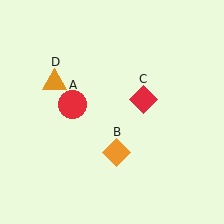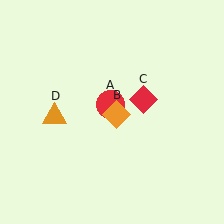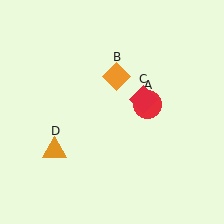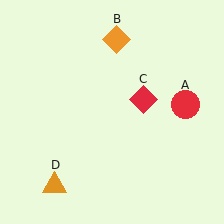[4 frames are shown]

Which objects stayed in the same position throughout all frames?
Red diamond (object C) remained stationary.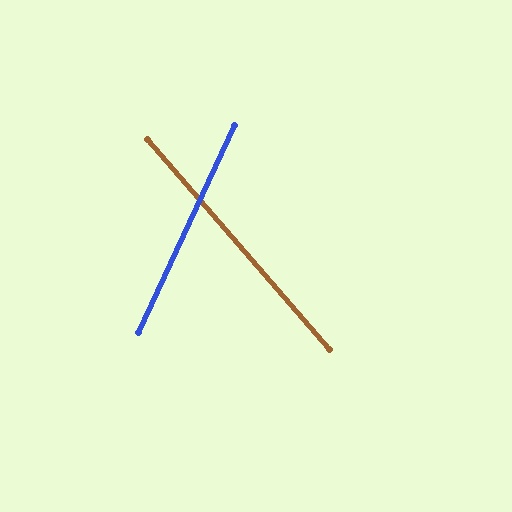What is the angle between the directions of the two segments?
Approximately 66 degrees.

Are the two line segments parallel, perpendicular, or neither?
Neither parallel nor perpendicular — they differ by about 66°.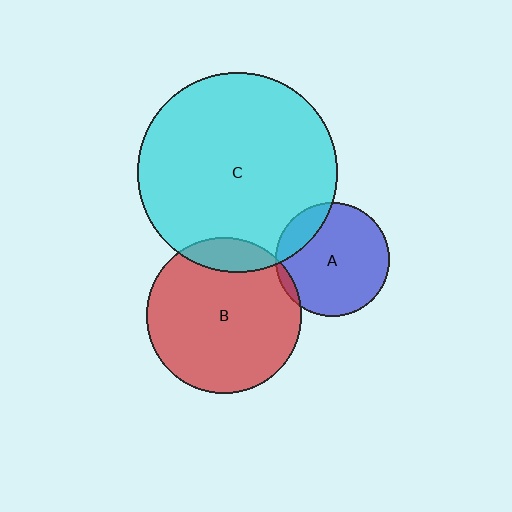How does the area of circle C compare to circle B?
Approximately 1.7 times.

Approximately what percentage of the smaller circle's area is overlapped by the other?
Approximately 15%.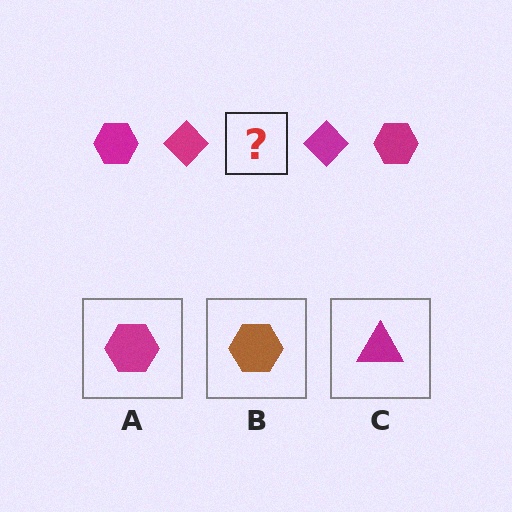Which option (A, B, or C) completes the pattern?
A.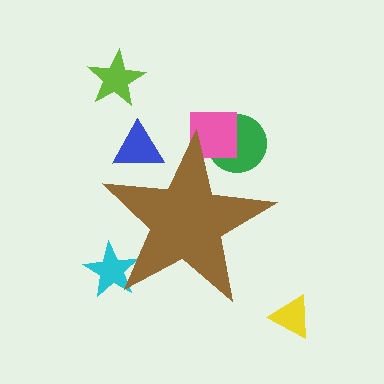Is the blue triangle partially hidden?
Yes, the blue triangle is partially hidden behind the brown star.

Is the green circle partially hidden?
Yes, the green circle is partially hidden behind the brown star.